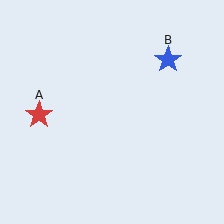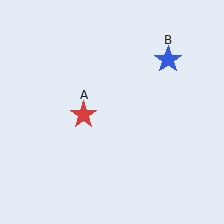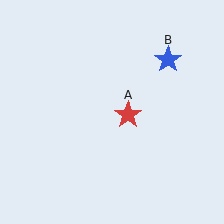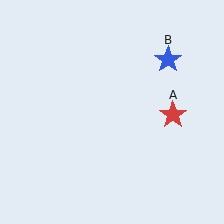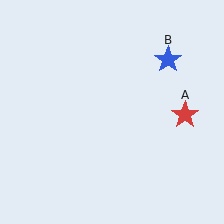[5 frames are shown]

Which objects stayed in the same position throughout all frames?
Blue star (object B) remained stationary.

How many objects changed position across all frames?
1 object changed position: red star (object A).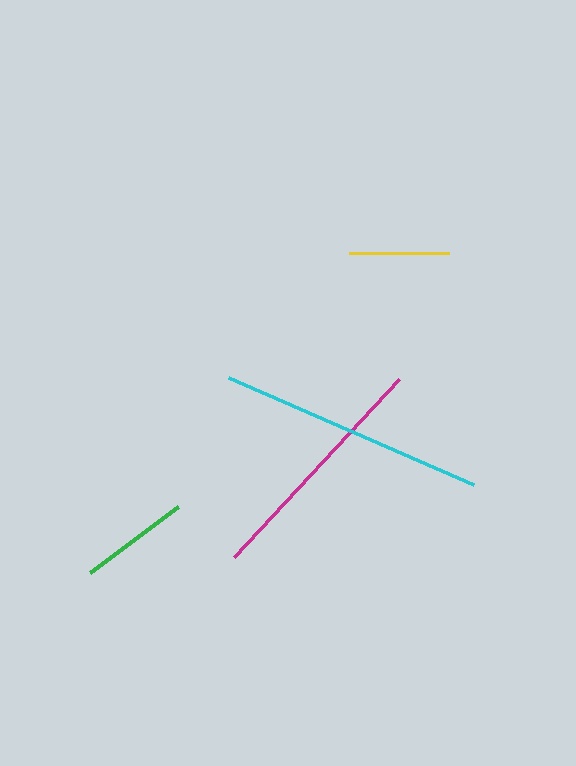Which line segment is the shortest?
The yellow line is the shortest at approximately 99 pixels.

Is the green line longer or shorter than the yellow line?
The green line is longer than the yellow line.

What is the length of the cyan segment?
The cyan segment is approximately 268 pixels long.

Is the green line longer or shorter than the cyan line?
The cyan line is longer than the green line.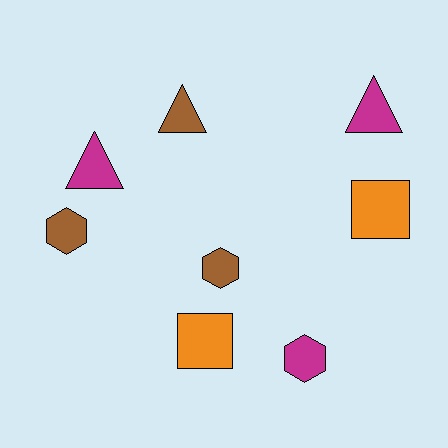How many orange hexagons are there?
There are no orange hexagons.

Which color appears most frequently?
Magenta, with 3 objects.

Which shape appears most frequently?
Triangle, with 3 objects.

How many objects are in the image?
There are 8 objects.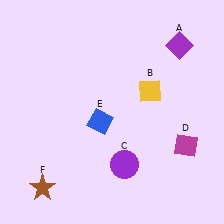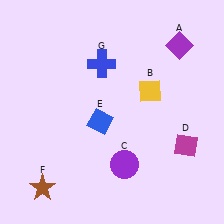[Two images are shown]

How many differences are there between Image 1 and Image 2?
There is 1 difference between the two images.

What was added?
A blue cross (G) was added in Image 2.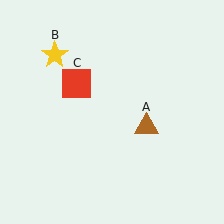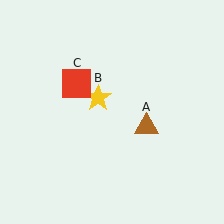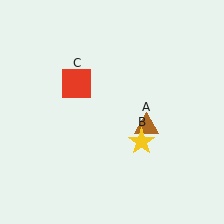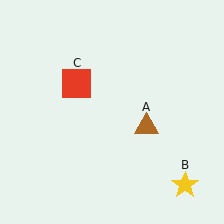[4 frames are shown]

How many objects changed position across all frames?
1 object changed position: yellow star (object B).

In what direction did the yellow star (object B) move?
The yellow star (object B) moved down and to the right.